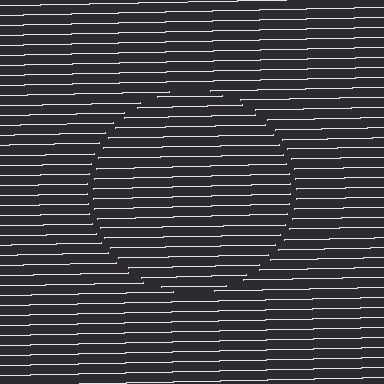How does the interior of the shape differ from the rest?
The interior of the shape contains the same grating, shifted by half a period — the contour is defined by the phase discontinuity where line-ends from the inner and outer gratings abut.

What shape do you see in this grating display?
An illusory circle. The interior of the shape contains the same grating, shifted by half a period — the contour is defined by the phase discontinuity where line-ends from the inner and outer gratings abut.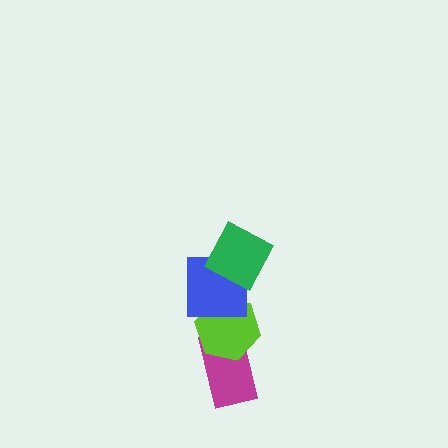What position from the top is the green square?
The green square is 1st from the top.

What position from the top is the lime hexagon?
The lime hexagon is 3rd from the top.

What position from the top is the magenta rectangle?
The magenta rectangle is 4th from the top.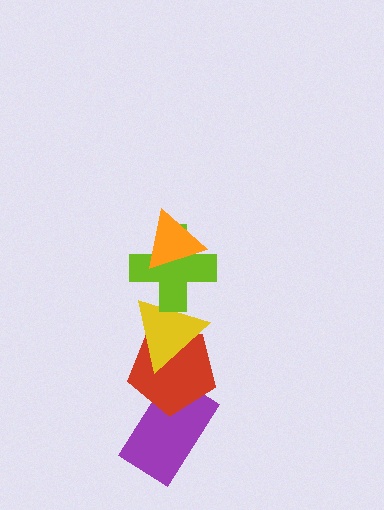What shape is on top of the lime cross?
The orange triangle is on top of the lime cross.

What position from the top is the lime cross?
The lime cross is 2nd from the top.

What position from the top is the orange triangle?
The orange triangle is 1st from the top.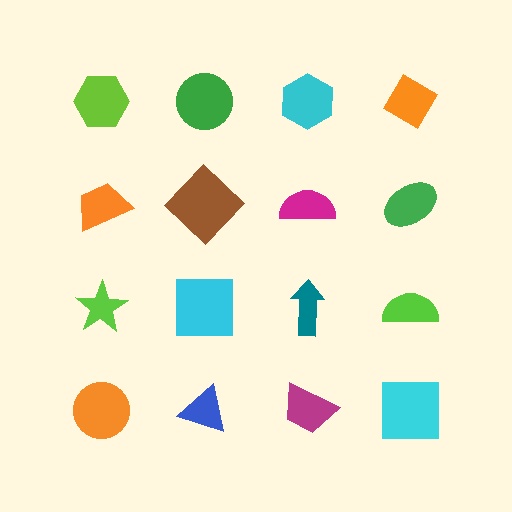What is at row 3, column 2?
A cyan square.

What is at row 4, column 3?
A magenta trapezoid.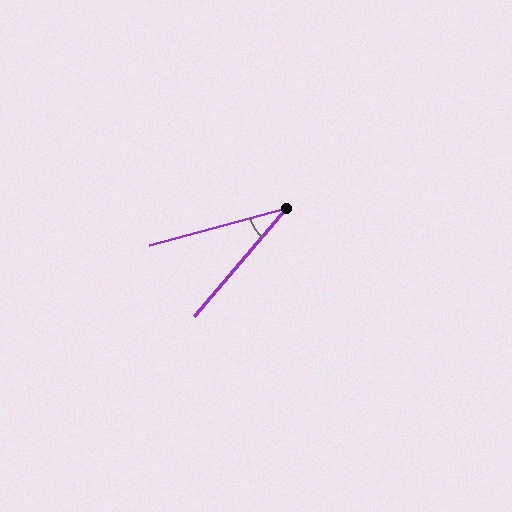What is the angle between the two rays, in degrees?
Approximately 34 degrees.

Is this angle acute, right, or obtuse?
It is acute.